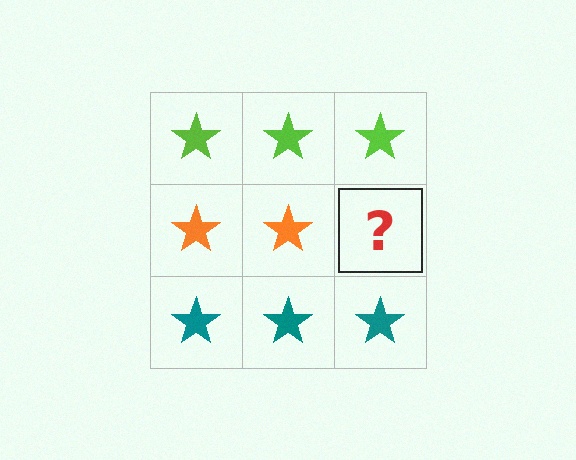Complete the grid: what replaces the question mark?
The question mark should be replaced with an orange star.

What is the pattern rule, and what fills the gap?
The rule is that each row has a consistent color. The gap should be filled with an orange star.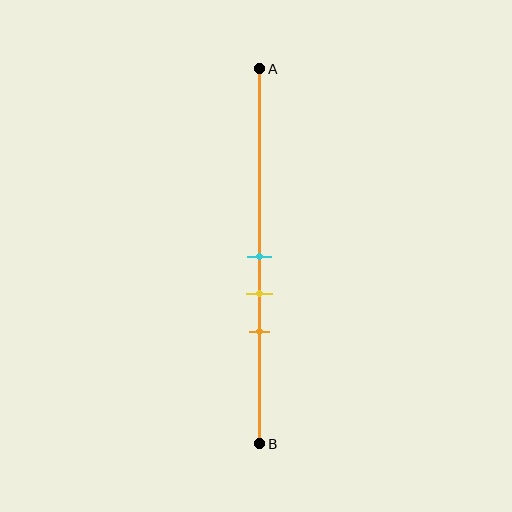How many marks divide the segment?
There are 3 marks dividing the segment.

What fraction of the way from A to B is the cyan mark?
The cyan mark is approximately 50% (0.5) of the way from A to B.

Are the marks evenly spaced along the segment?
Yes, the marks are approximately evenly spaced.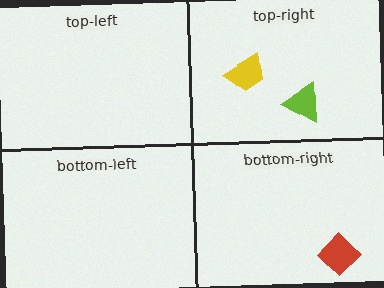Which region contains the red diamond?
The bottom-right region.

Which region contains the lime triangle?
The top-right region.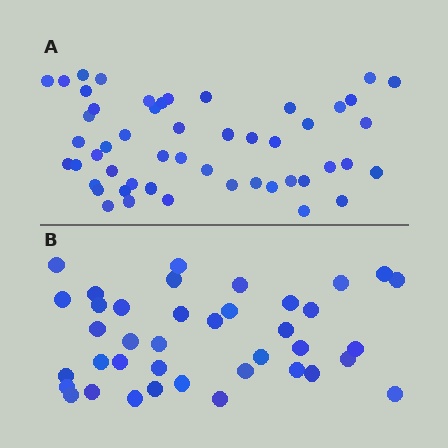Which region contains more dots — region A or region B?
Region A (the top region) has more dots.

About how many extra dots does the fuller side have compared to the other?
Region A has roughly 12 or so more dots than region B.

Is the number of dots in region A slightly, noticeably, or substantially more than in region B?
Region A has noticeably more, but not dramatically so. The ratio is roughly 1.3 to 1.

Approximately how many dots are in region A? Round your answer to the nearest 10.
About 50 dots. (The exact count is 51, which rounds to 50.)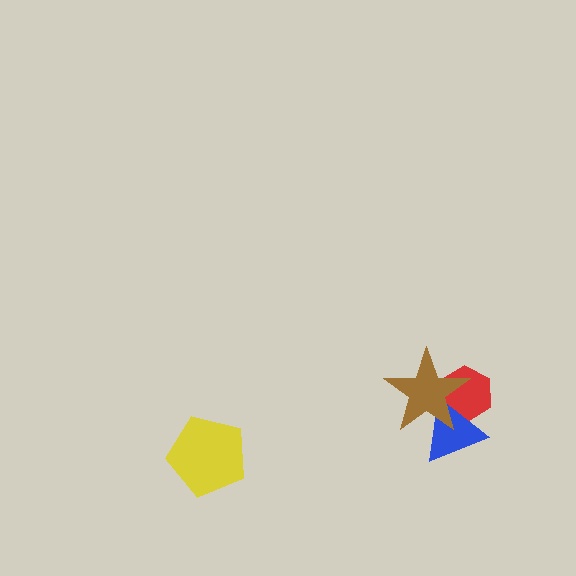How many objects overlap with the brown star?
2 objects overlap with the brown star.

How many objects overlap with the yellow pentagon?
0 objects overlap with the yellow pentagon.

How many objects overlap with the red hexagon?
2 objects overlap with the red hexagon.